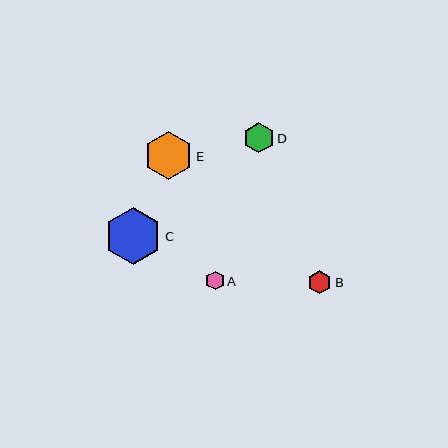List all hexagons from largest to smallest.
From largest to smallest: C, E, D, B, A.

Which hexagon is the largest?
Hexagon C is the largest with a size of approximately 58 pixels.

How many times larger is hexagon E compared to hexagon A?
Hexagon E is approximately 2.6 times the size of hexagon A.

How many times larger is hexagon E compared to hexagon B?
Hexagon E is approximately 2.1 times the size of hexagon B.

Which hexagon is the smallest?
Hexagon A is the smallest with a size of approximately 19 pixels.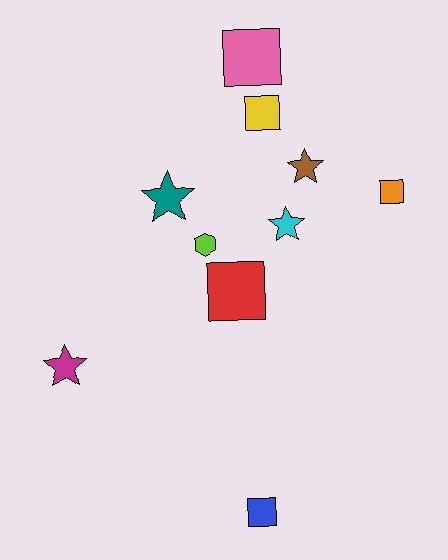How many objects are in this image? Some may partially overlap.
There are 10 objects.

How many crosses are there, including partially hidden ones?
There are no crosses.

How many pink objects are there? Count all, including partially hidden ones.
There is 1 pink object.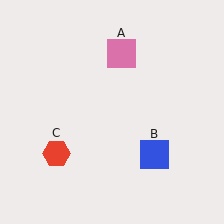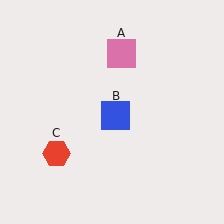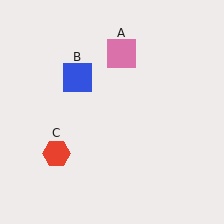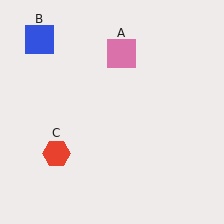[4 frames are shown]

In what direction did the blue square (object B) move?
The blue square (object B) moved up and to the left.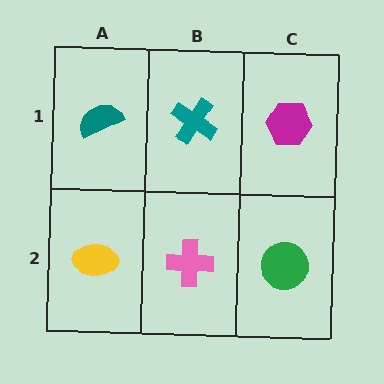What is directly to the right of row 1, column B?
A magenta hexagon.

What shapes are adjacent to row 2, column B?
A teal cross (row 1, column B), a yellow ellipse (row 2, column A), a green circle (row 2, column C).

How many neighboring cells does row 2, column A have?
2.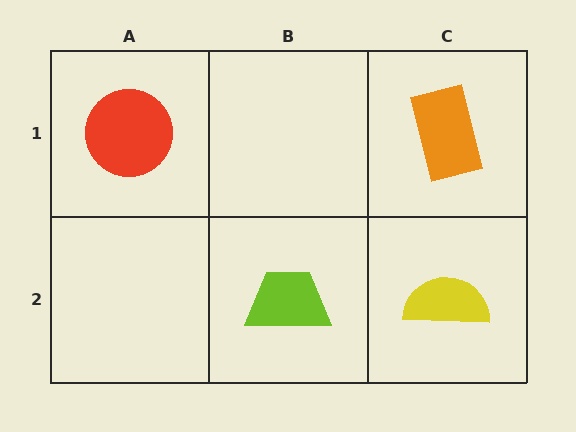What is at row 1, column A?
A red circle.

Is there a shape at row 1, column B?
No, that cell is empty.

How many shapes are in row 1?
2 shapes.